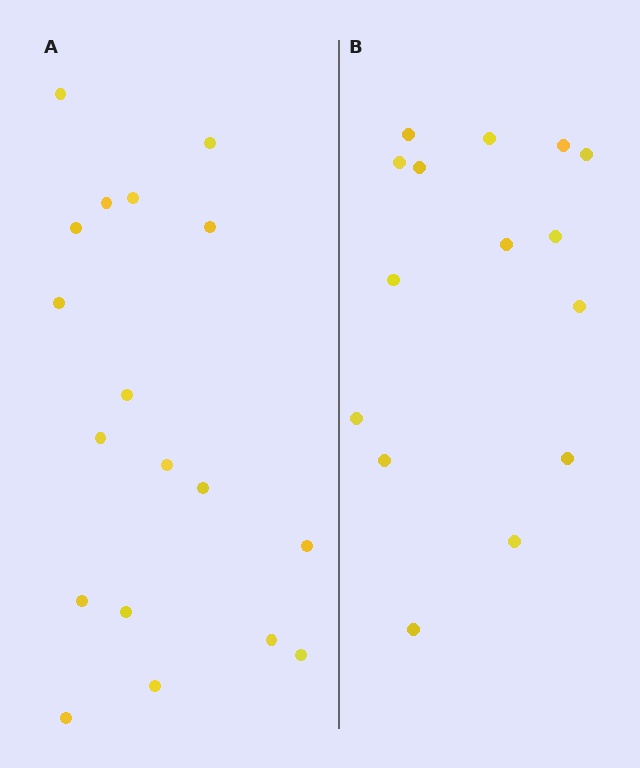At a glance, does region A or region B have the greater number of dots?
Region A (the left region) has more dots.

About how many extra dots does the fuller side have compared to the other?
Region A has just a few more — roughly 2 or 3 more dots than region B.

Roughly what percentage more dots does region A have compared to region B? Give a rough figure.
About 20% more.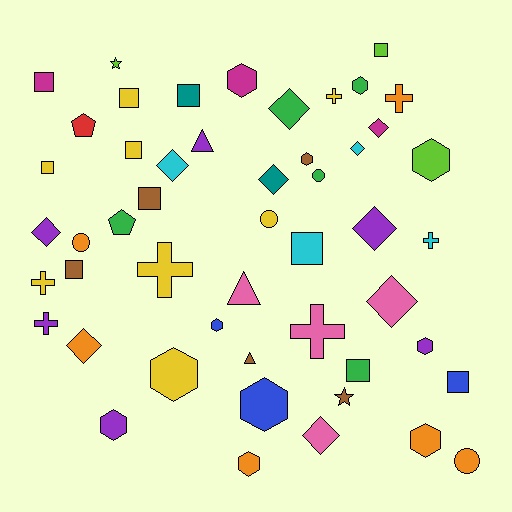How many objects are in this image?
There are 50 objects.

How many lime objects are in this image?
There are 3 lime objects.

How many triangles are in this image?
There are 3 triangles.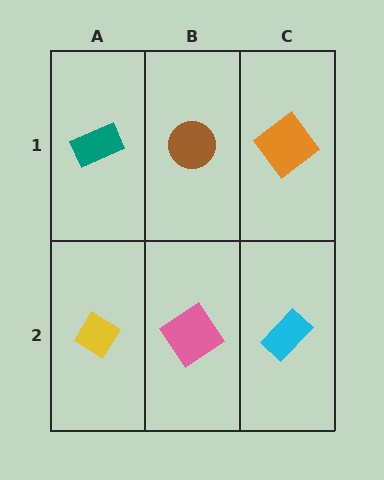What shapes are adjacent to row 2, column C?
An orange diamond (row 1, column C), a pink diamond (row 2, column B).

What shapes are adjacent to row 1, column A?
A yellow diamond (row 2, column A), a brown circle (row 1, column B).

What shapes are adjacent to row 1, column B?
A pink diamond (row 2, column B), a teal rectangle (row 1, column A), an orange diamond (row 1, column C).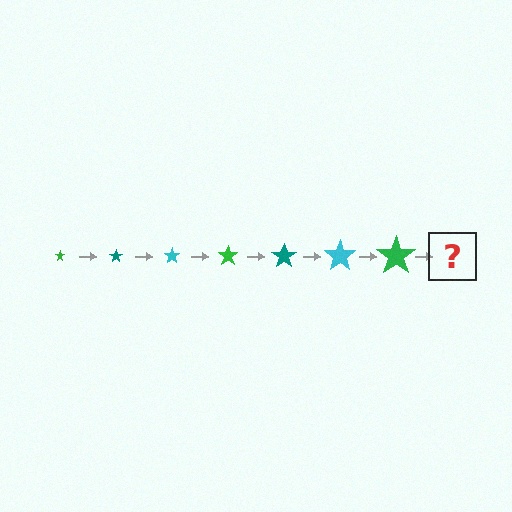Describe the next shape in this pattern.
It should be a teal star, larger than the previous one.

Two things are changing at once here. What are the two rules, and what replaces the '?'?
The two rules are that the star grows larger each step and the color cycles through green, teal, and cyan. The '?' should be a teal star, larger than the previous one.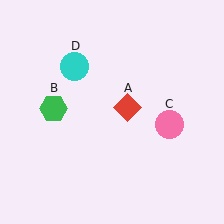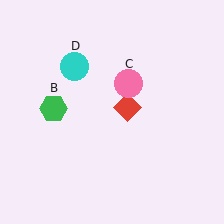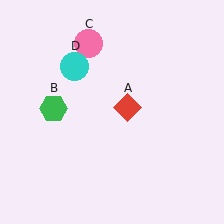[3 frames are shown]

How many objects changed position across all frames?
1 object changed position: pink circle (object C).